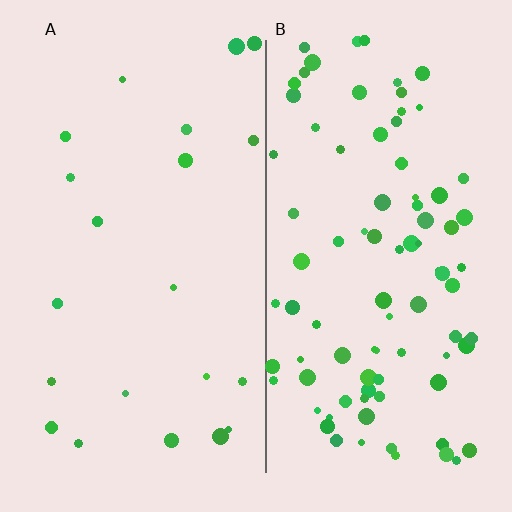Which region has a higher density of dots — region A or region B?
B (the right).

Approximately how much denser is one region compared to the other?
Approximately 4.1× — region B over region A.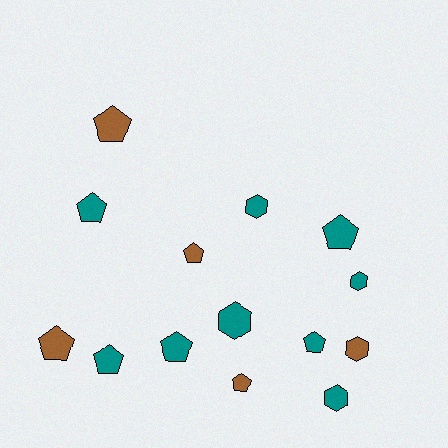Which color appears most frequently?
Teal, with 9 objects.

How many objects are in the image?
There are 14 objects.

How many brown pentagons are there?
There are 4 brown pentagons.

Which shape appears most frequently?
Pentagon, with 9 objects.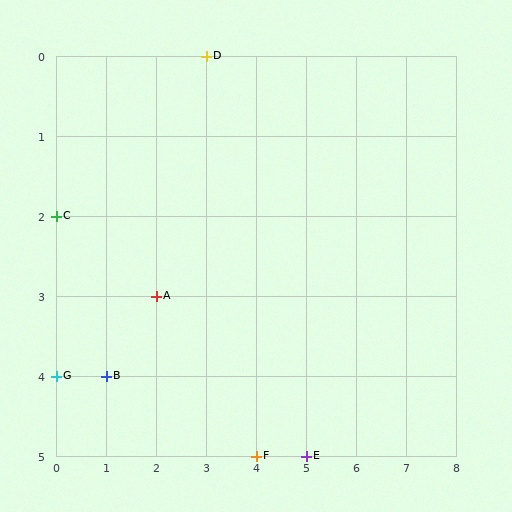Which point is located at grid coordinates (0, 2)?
Point C is at (0, 2).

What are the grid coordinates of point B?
Point B is at grid coordinates (1, 4).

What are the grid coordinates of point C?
Point C is at grid coordinates (0, 2).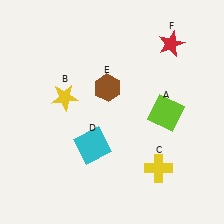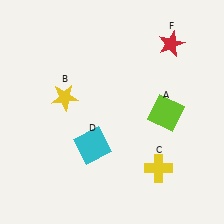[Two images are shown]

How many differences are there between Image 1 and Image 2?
There is 1 difference between the two images.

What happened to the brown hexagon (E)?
The brown hexagon (E) was removed in Image 2. It was in the top-left area of Image 1.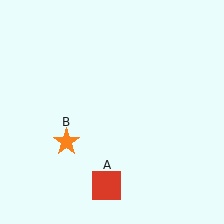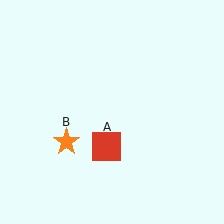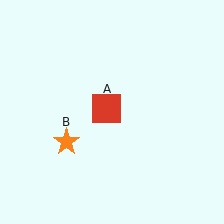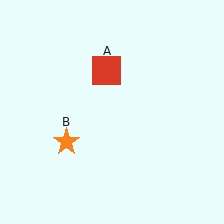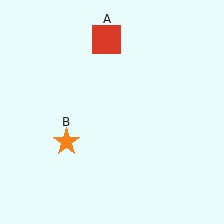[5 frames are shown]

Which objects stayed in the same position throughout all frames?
Orange star (object B) remained stationary.